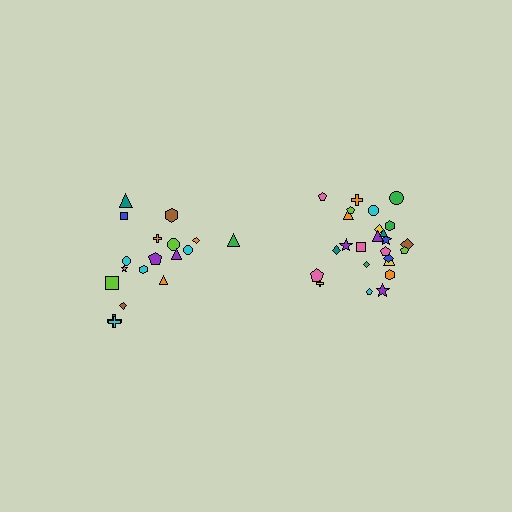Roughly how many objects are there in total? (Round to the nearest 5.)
Roughly 45 objects in total.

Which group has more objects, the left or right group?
The right group.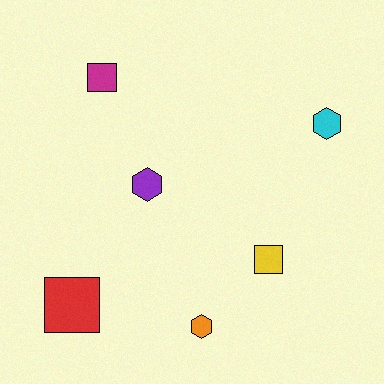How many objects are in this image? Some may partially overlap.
There are 6 objects.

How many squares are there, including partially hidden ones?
There are 3 squares.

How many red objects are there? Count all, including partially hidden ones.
There is 1 red object.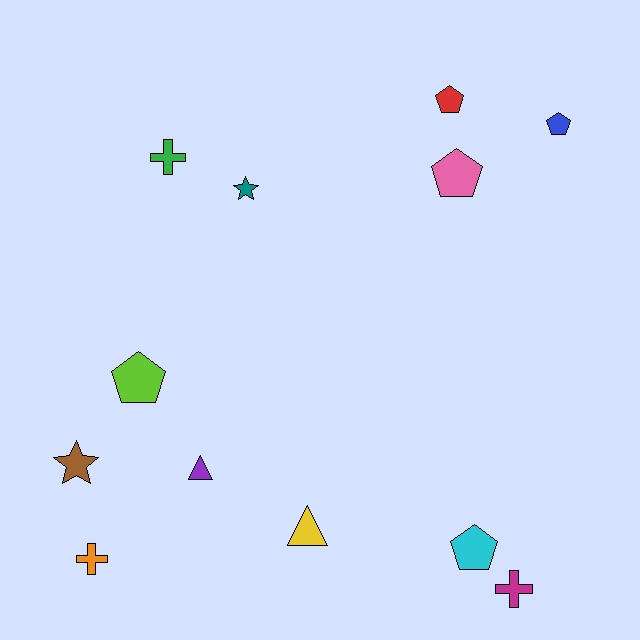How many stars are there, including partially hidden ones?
There are 2 stars.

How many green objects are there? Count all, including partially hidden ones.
There is 1 green object.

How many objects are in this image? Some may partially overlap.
There are 12 objects.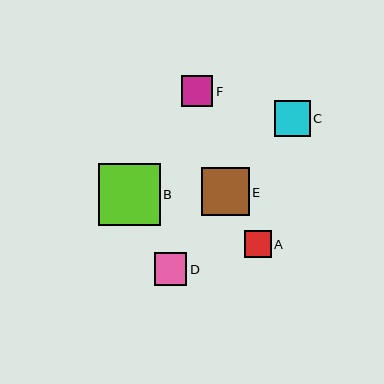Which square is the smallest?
Square A is the smallest with a size of approximately 26 pixels.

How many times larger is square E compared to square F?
Square E is approximately 1.5 times the size of square F.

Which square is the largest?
Square B is the largest with a size of approximately 62 pixels.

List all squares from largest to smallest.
From largest to smallest: B, E, C, D, F, A.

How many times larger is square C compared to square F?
Square C is approximately 1.1 times the size of square F.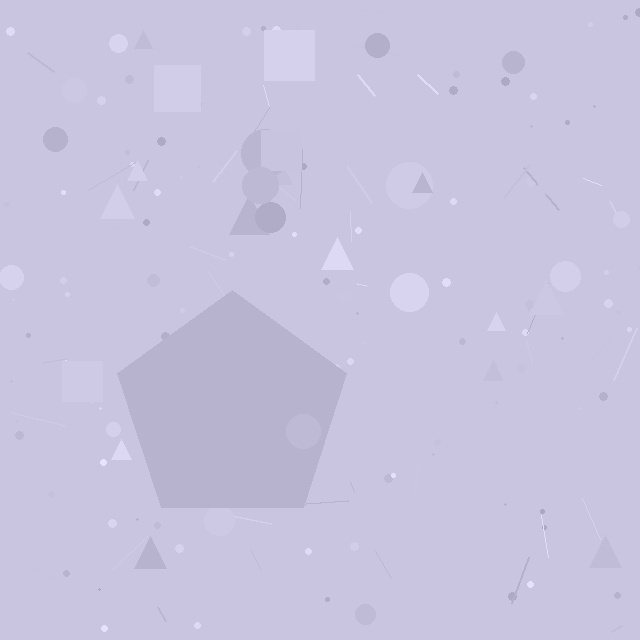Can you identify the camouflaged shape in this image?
The camouflaged shape is a pentagon.